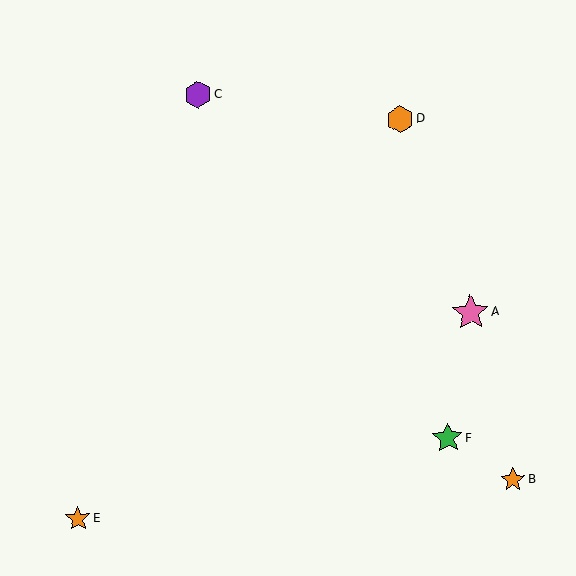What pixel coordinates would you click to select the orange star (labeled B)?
Click at (513, 480) to select the orange star B.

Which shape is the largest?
The pink star (labeled A) is the largest.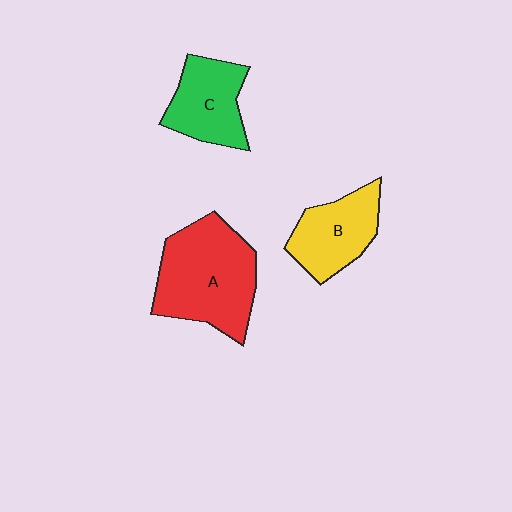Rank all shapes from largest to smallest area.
From largest to smallest: A (red), B (yellow), C (green).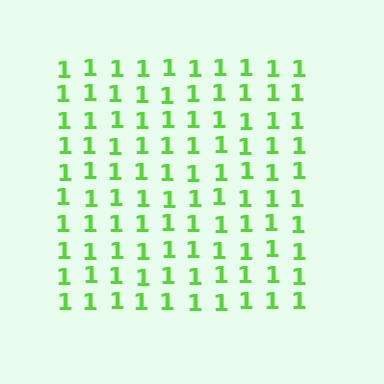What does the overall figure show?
The overall figure shows a square.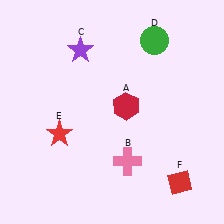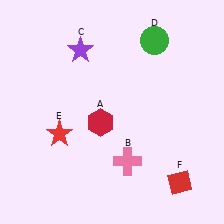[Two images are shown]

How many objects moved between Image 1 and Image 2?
1 object moved between the two images.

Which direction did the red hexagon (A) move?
The red hexagon (A) moved left.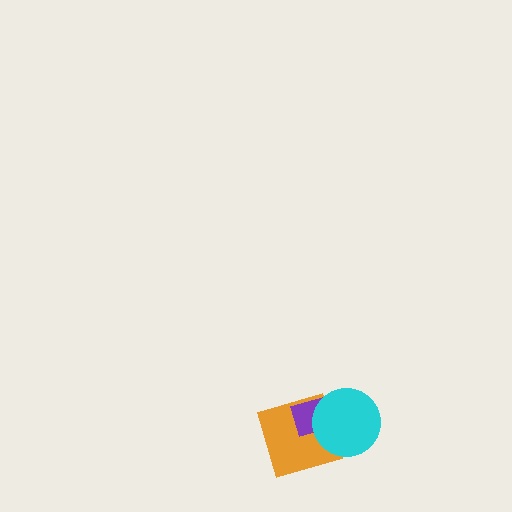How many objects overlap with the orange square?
2 objects overlap with the orange square.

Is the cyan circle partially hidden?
No, no other shape covers it.